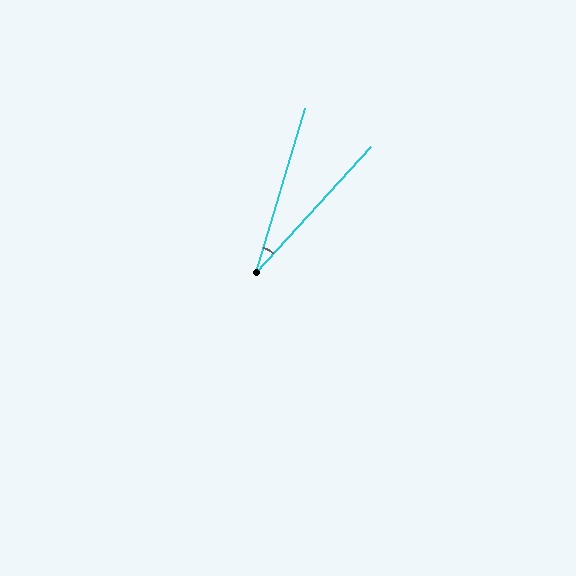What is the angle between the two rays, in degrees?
Approximately 26 degrees.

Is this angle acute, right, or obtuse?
It is acute.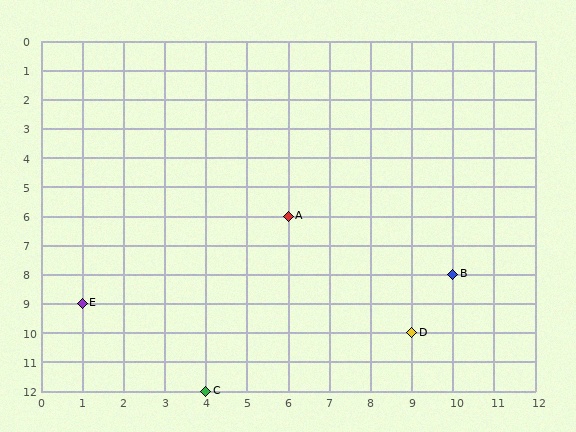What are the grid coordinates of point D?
Point D is at grid coordinates (9, 10).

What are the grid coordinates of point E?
Point E is at grid coordinates (1, 9).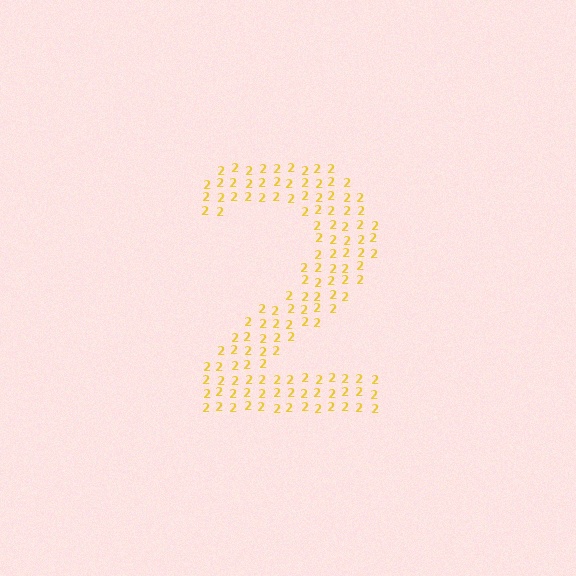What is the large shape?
The large shape is the digit 2.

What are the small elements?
The small elements are digit 2's.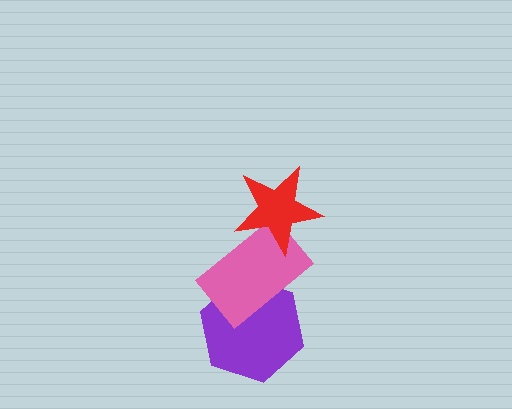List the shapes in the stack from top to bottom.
From top to bottom: the red star, the pink rectangle, the purple hexagon.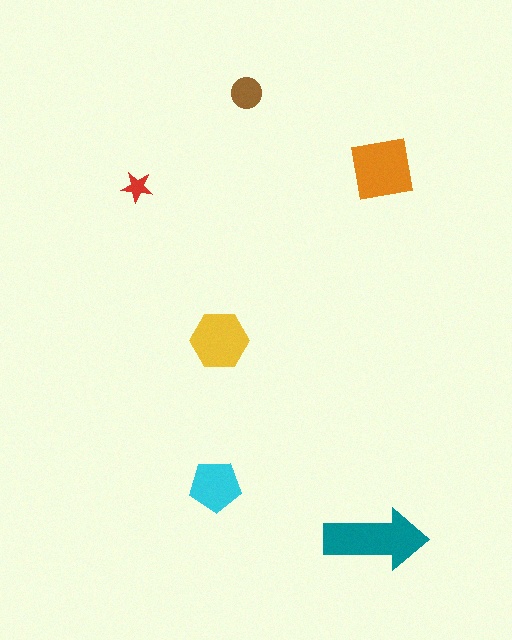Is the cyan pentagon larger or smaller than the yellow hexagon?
Smaller.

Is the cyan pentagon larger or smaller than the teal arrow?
Smaller.